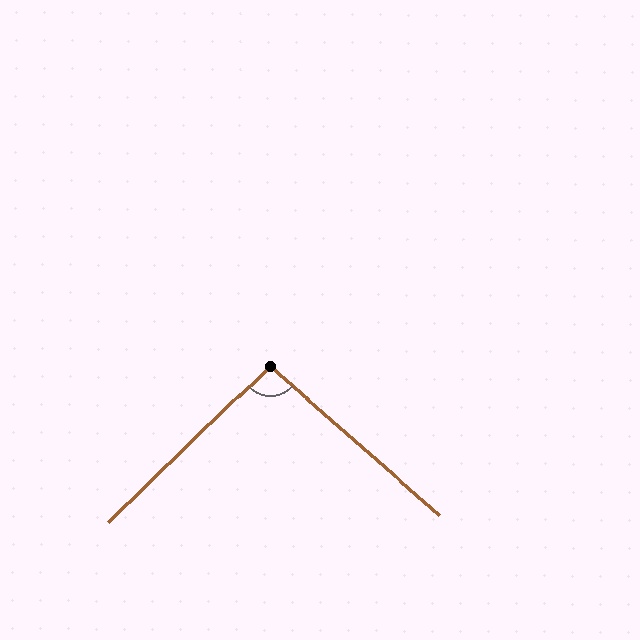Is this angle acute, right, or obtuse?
It is approximately a right angle.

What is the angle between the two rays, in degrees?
Approximately 94 degrees.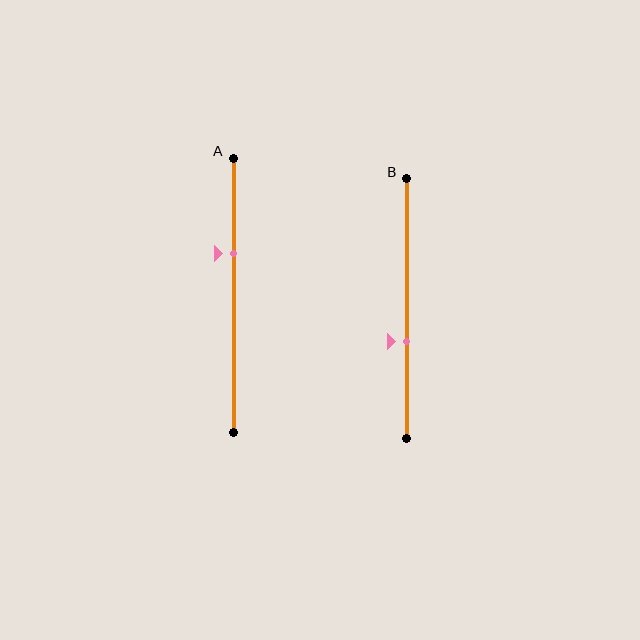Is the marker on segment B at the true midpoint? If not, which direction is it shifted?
No, the marker on segment B is shifted downward by about 13% of the segment length.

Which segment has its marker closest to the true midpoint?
Segment B has its marker closest to the true midpoint.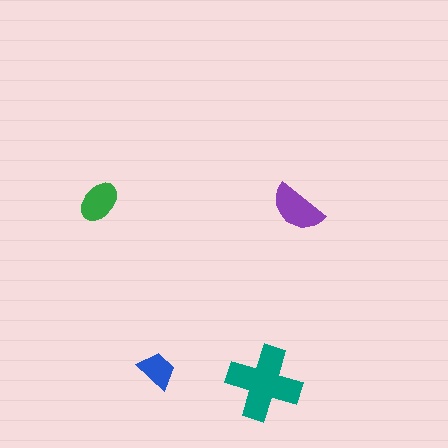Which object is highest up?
The green ellipse is topmost.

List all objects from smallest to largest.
The blue trapezoid, the green ellipse, the purple semicircle, the teal cross.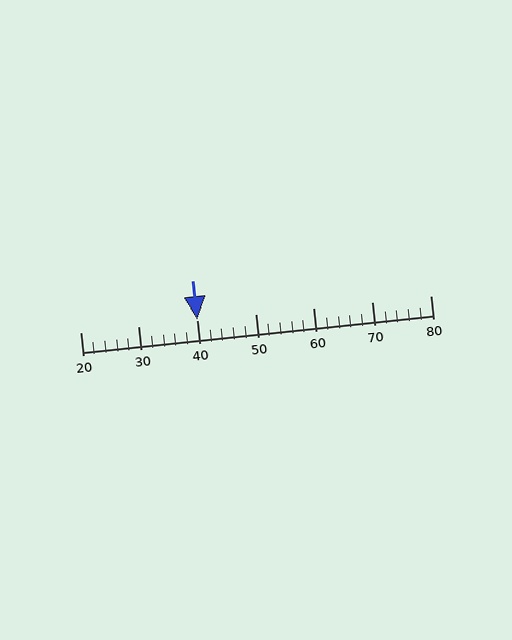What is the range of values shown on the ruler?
The ruler shows values from 20 to 80.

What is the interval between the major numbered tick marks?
The major tick marks are spaced 10 units apart.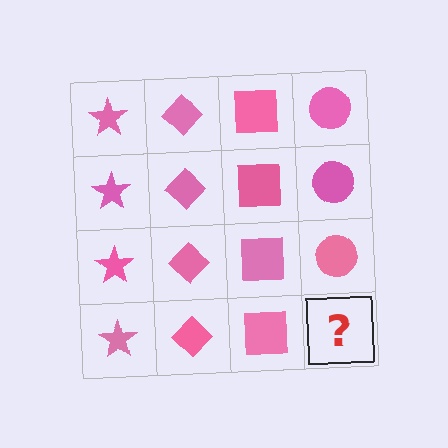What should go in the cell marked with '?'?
The missing cell should contain a pink circle.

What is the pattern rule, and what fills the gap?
The rule is that each column has a consistent shape. The gap should be filled with a pink circle.